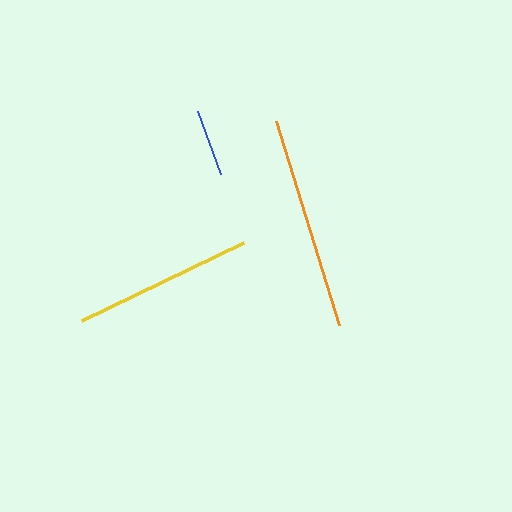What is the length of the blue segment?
The blue segment is approximately 67 pixels long.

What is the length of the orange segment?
The orange segment is approximately 213 pixels long.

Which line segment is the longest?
The orange line is the longest at approximately 213 pixels.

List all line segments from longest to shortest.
From longest to shortest: orange, yellow, blue.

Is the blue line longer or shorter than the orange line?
The orange line is longer than the blue line.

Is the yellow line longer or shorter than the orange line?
The orange line is longer than the yellow line.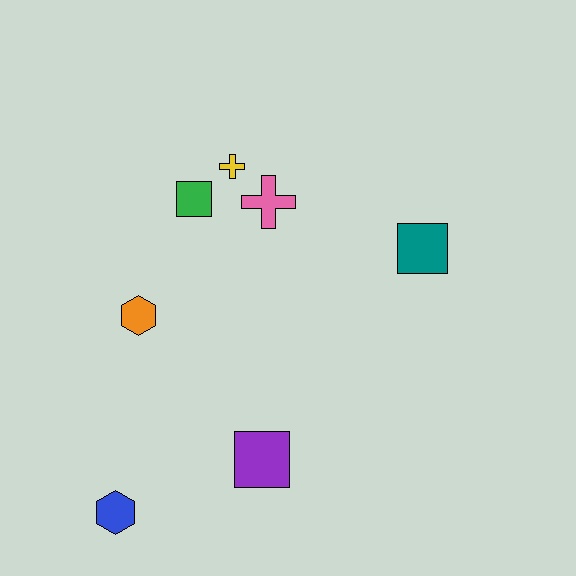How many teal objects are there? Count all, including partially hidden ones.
There is 1 teal object.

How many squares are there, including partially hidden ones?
There are 3 squares.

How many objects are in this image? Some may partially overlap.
There are 7 objects.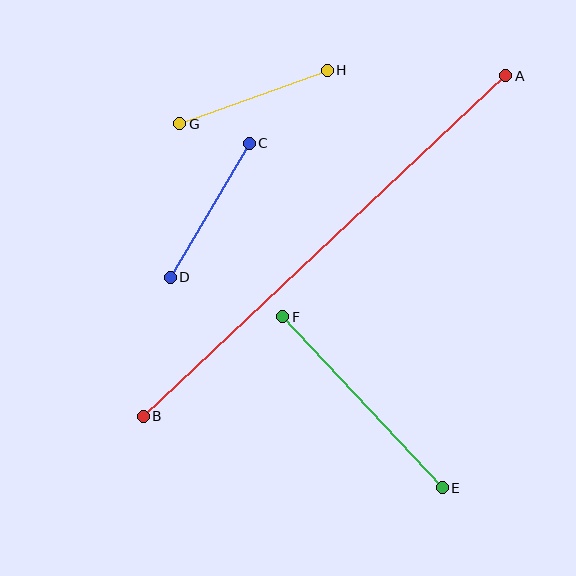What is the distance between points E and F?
The distance is approximately 234 pixels.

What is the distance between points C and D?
The distance is approximately 155 pixels.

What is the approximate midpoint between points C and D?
The midpoint is at approximately (210, 210) pixels.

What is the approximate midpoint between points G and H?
The midpoint is at approximately (253, 97) pixels.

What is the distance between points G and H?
The distance is approximately 157 pixels.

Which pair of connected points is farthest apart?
Points A and B are farthest apart.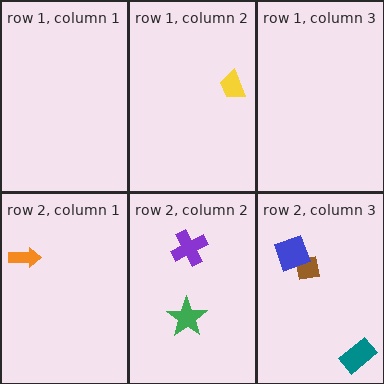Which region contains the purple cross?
The row 2, column 2 region.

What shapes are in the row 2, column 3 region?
The brown square, the teal rectangle, the blue square.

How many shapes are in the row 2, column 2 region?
2.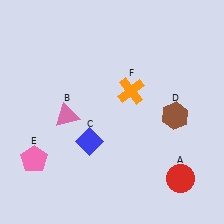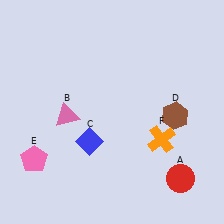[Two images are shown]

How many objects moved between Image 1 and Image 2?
1 object moved between the two images.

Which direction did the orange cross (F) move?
The orange cross (F) moved down.